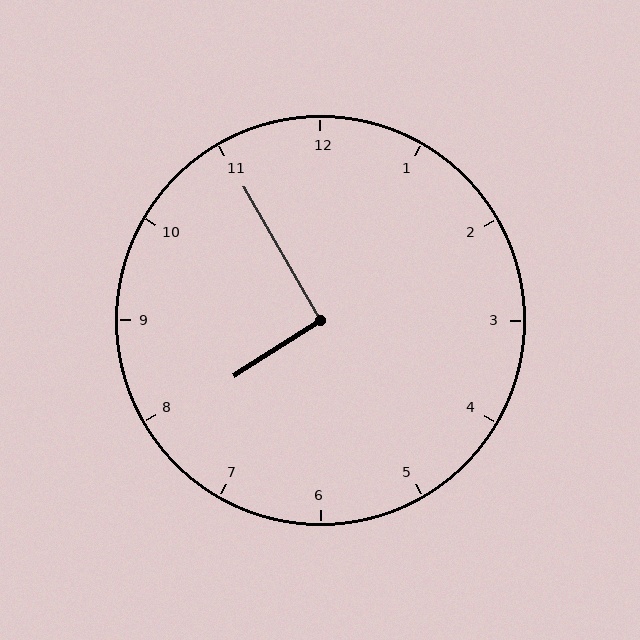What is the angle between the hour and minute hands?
Approximately 92 degrees.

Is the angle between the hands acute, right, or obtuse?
It is right.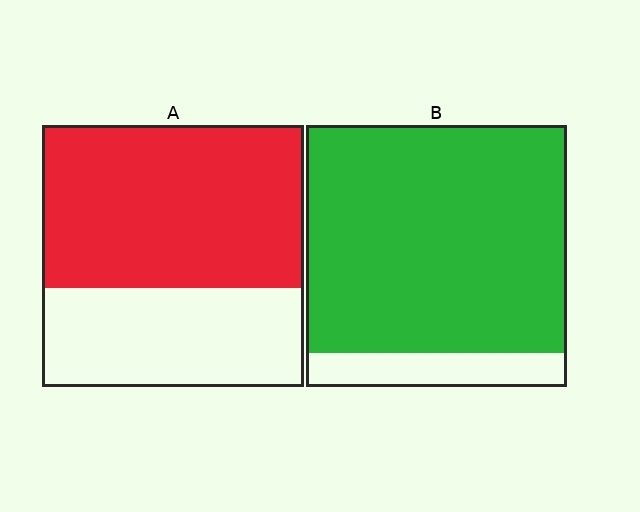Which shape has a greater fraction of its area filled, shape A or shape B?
Shape B.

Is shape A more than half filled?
Yes.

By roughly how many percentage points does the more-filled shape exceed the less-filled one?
By roughly 25 percentage points (B over A).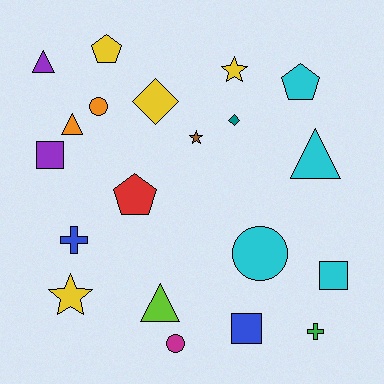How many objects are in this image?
There are 20 objects.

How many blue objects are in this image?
There are 2 blue objects.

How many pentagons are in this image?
There are 3 pentagons.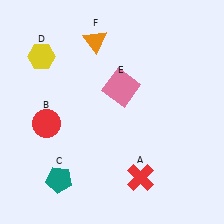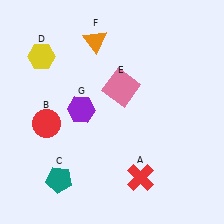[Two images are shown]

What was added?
A purple hexagon (G) was added in Image 2.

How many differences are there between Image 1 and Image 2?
There is 1 difference between the two images.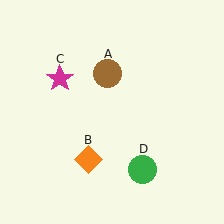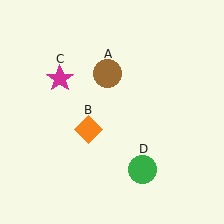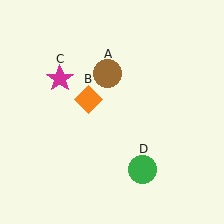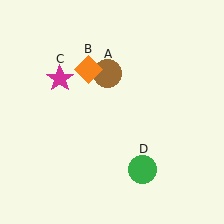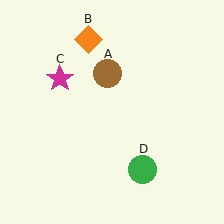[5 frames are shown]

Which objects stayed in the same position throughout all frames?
Brown circle (object A) and magenta star (object C) and green circle (object D) remained stationary.